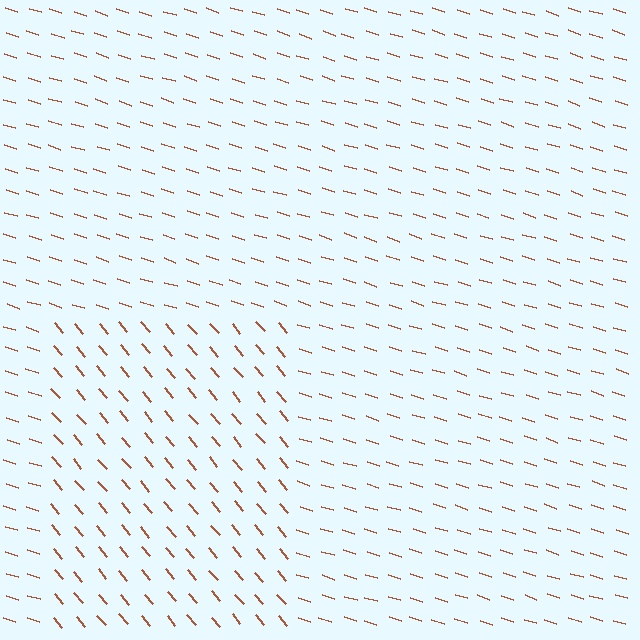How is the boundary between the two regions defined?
The boundary is defined purely by a change in line orientation (approximately 33 degrees difference). All lines are the same color and thickness.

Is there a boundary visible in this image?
Yes, there is a texture boundary formed by a change in line orientation.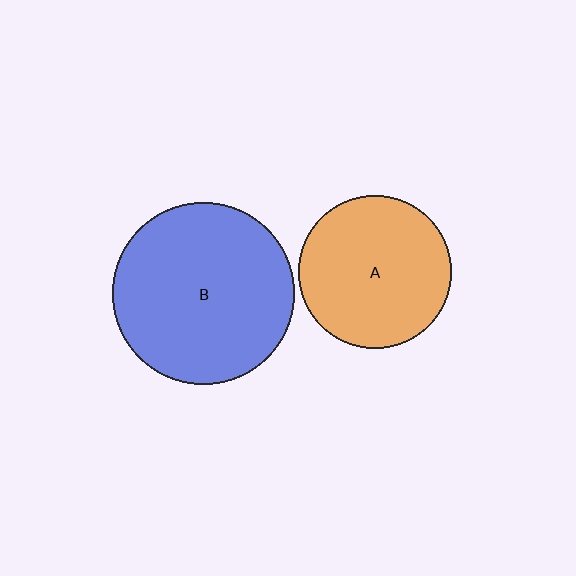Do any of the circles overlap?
No, none of the circles overlap.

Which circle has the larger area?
Circle B (blue).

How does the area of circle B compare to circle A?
Approximately 1.4 times.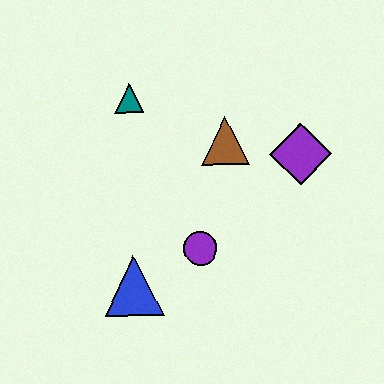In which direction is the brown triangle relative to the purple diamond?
The brown triangle is to the left of the purple diamond.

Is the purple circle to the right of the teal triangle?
Yes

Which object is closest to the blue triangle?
The purple circle is closest to the blue triangle.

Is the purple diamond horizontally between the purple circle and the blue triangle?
No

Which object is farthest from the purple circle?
The teal triangle is farthest from the purple circle.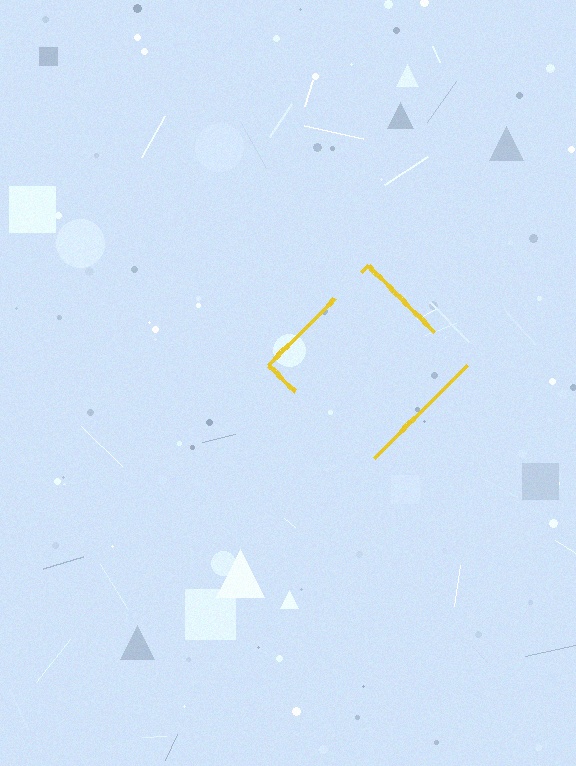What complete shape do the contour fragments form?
The contour fragments form a diamond.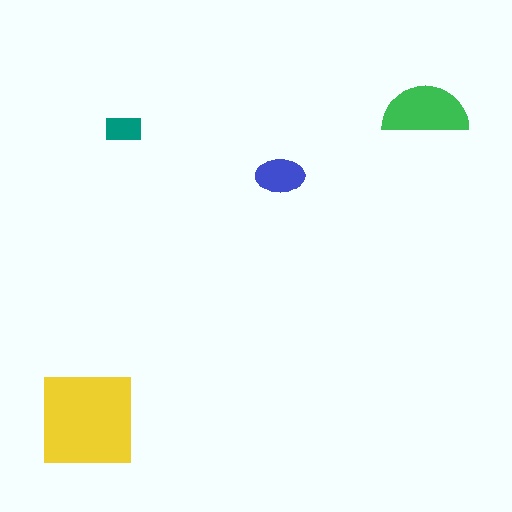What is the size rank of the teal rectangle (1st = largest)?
4th.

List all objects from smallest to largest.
The teal rectangle, the blue ellipse, the green semicircle, the yellow square.